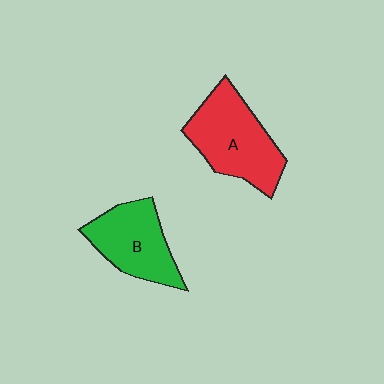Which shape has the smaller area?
Shape B (green).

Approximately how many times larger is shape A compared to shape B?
Approximately 1.2 times.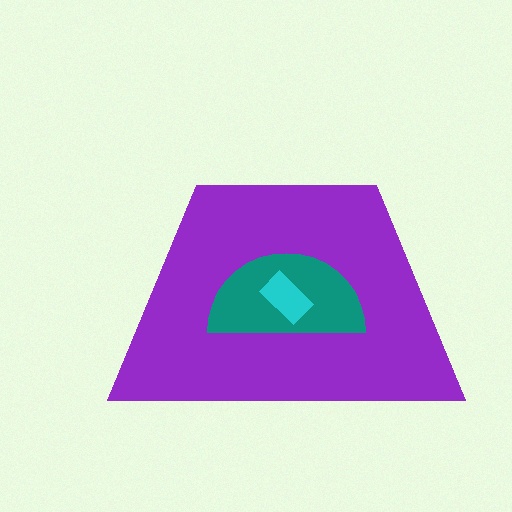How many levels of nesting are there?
3.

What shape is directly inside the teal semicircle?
The cyan rectangle.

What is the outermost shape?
The purple trapezoid.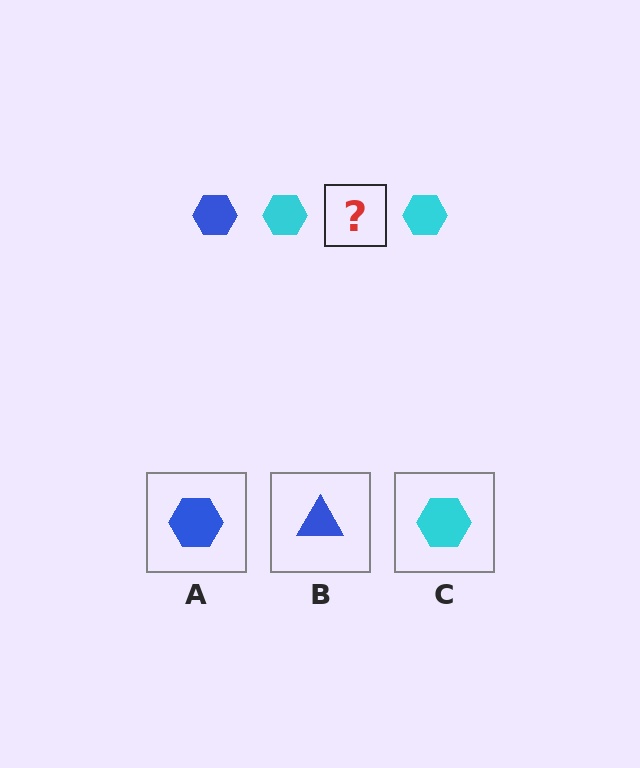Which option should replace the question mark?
Option A.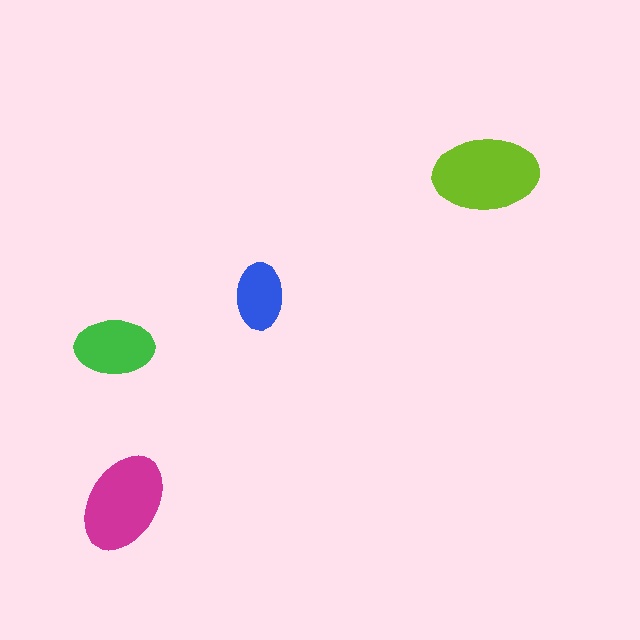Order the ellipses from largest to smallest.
the lime one, the magenta one, the green one, the blue one.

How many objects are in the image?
There are 4 objects in the image.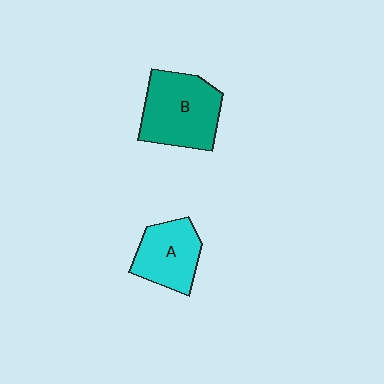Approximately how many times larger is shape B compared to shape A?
Approximately 1.4 times.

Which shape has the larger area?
Shape B (teal).